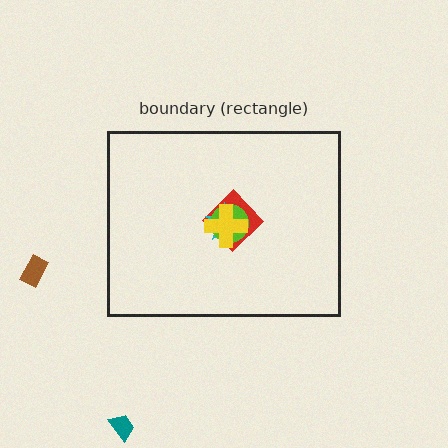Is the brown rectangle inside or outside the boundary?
Outside.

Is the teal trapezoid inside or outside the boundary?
Outside.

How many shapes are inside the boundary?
4 inside, 2 outside.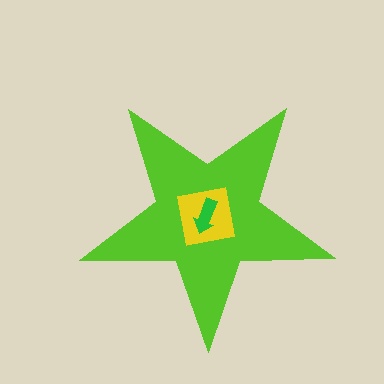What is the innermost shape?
The green arrow.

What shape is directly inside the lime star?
The yellow square.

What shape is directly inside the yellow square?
The green arrow.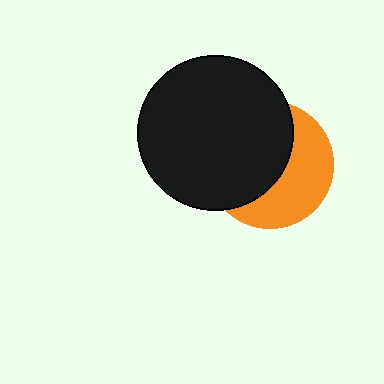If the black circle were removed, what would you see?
You would see the complete orange circle.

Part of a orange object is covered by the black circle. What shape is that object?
It is a circle.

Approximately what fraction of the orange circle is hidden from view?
Roughly 55% of the orange circle is hidden behind the black circle.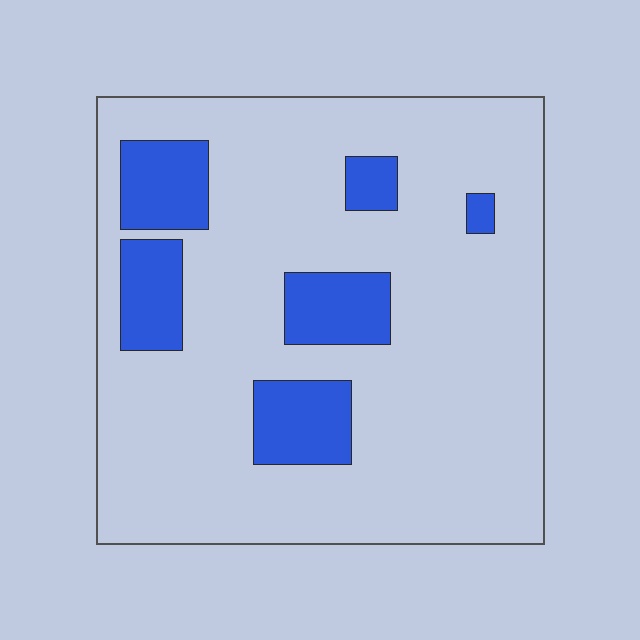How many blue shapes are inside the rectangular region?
6.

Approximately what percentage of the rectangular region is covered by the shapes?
Approximately 20%.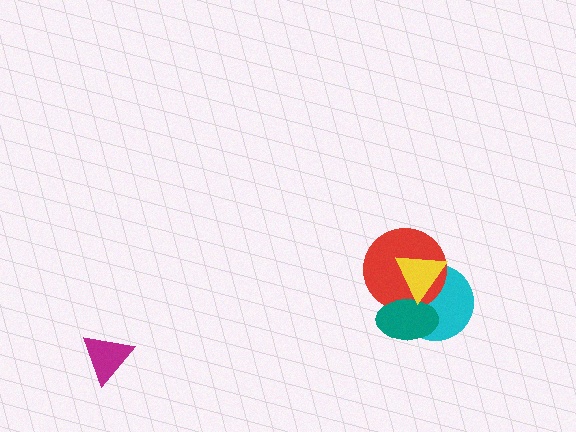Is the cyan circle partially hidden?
Yes, it is partially covered by another shape.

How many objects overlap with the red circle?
3 objects overlap with the red circle.